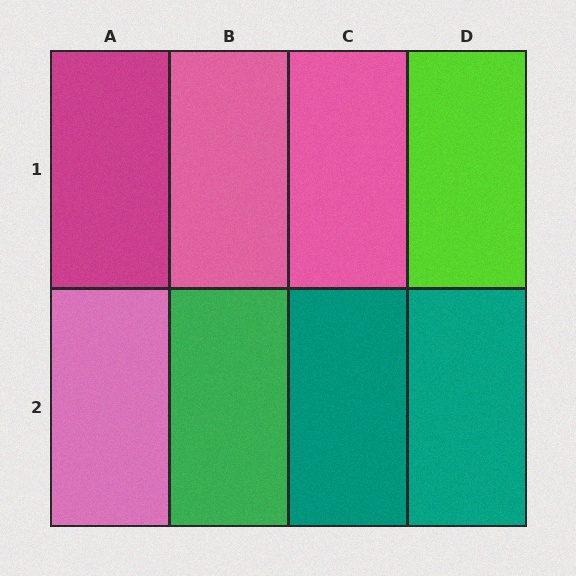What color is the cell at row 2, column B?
Green.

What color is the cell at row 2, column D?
Teal.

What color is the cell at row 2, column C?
Teal.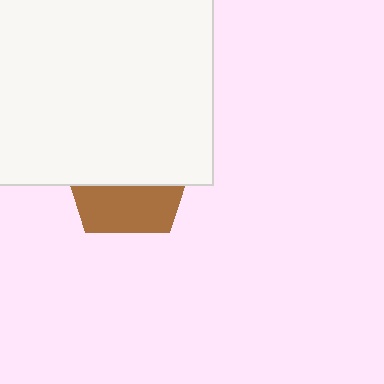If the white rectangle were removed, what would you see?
You would see the complete brown pentagon.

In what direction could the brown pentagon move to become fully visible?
The brown pentagon could move down. That would shift it out from behind the white rectangle entirely.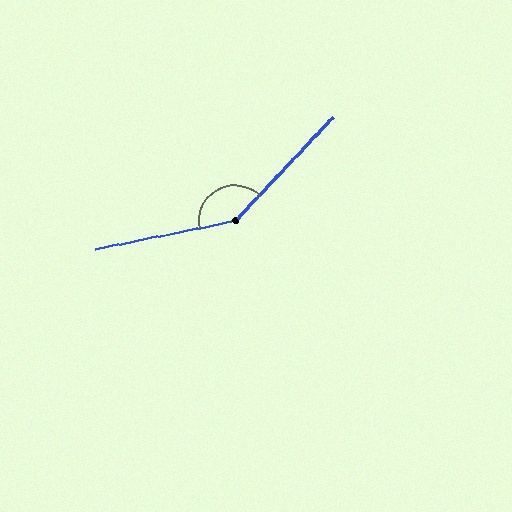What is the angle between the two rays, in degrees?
Approximately 145 degrees.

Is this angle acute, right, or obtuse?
It is obtuse.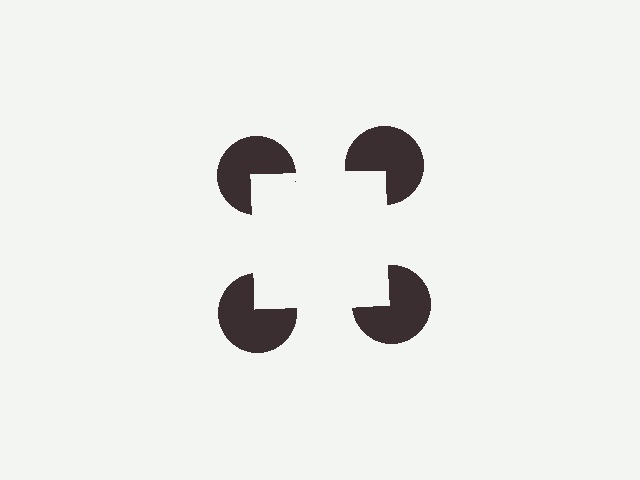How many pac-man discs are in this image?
There are 4 — one at each vertex of the illusory square.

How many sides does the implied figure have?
4 sides.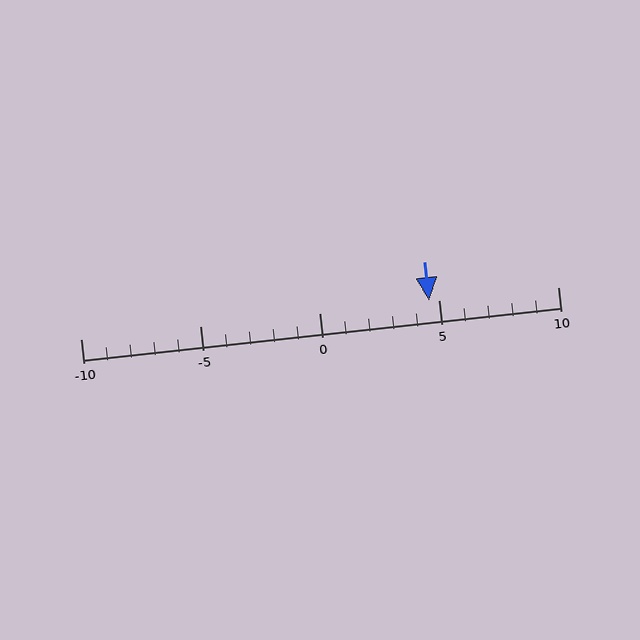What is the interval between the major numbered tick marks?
The major tick marks are spaced 5 units apart.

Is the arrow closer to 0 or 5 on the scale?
The arrow is closer to 5.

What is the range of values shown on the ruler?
The ruler shows values from -10 to 10.